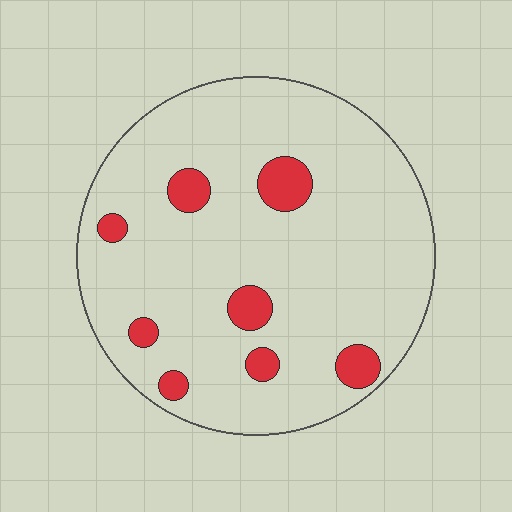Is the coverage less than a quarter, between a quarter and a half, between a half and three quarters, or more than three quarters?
Less than a quarter.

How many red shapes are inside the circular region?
8.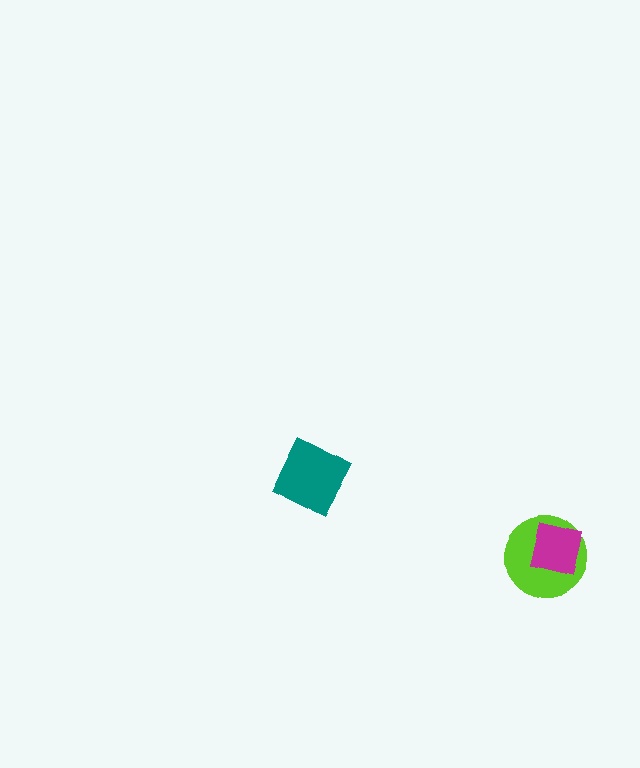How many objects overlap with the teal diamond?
0 objects overlap with the teal diamond.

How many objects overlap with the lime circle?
1 object overlaps with the lime circle.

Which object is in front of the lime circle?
The magenta square is in front of the lime circle.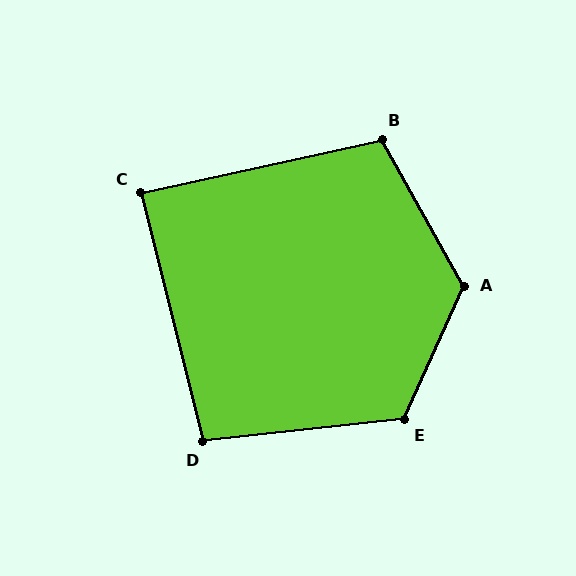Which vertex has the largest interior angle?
A, at approximately 127 degrees.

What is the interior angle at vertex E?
Approximately 120 degrees (obtuse).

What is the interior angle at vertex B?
Approximately 107 degrees (obtuse).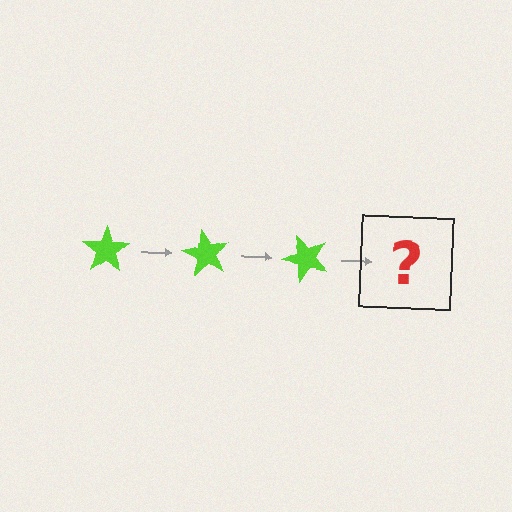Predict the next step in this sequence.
The next step is a lime star rotated 180 degrees.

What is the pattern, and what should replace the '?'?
The pattern is that the star rotates 60 degrees each step. The '?' should be a lime star rotated 180 degrees.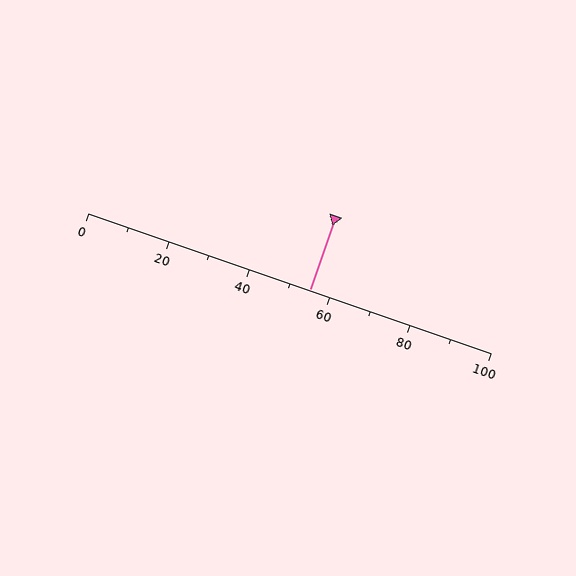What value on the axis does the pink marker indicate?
The marker indicates approximately 55.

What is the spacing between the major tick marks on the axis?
The major ticks are spaced 20 apart.